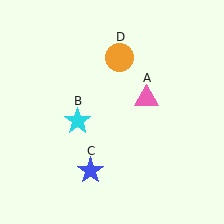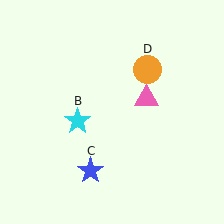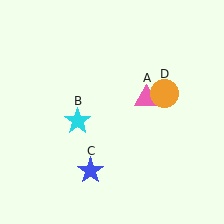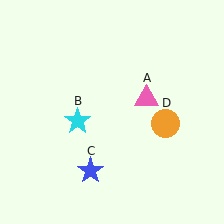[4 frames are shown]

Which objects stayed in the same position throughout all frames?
Pink triangle (object A) and cyan star (object B) and blue star (object C) remained stationary.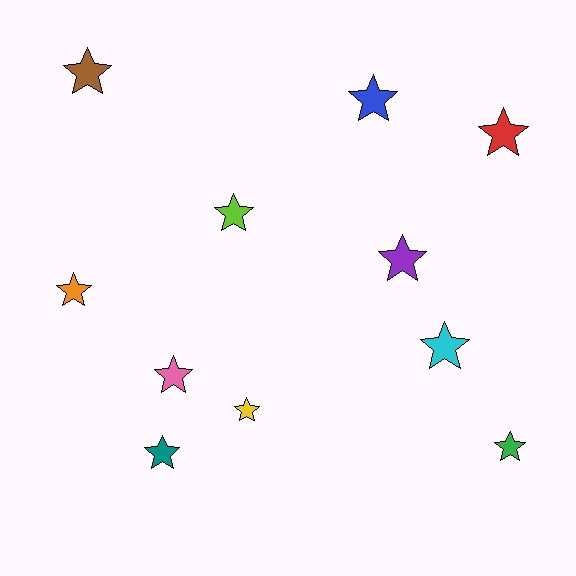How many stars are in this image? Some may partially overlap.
There are 11 stars.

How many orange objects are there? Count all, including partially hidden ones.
There is 1 orange object.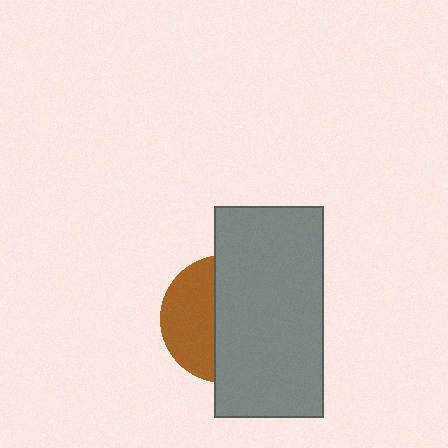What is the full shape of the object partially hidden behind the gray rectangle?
The partially hidden object is a brown circle.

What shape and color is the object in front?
The object in front is a gray rectangle.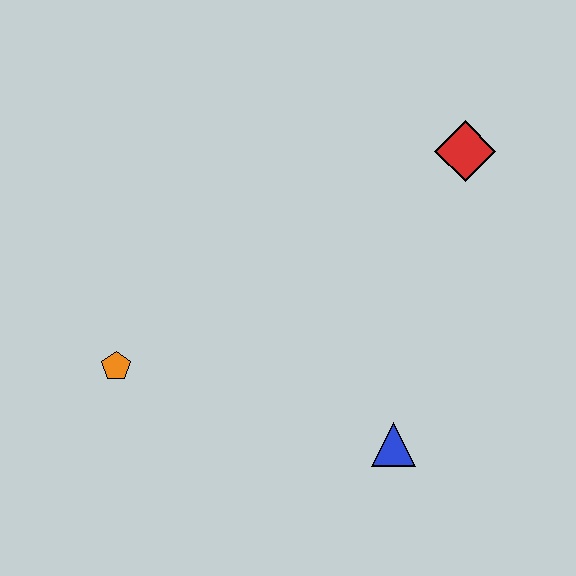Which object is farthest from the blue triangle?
The red diamond is farthest from the blue triangle.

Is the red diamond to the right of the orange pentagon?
Yes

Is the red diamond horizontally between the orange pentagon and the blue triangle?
No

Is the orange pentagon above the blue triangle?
Yes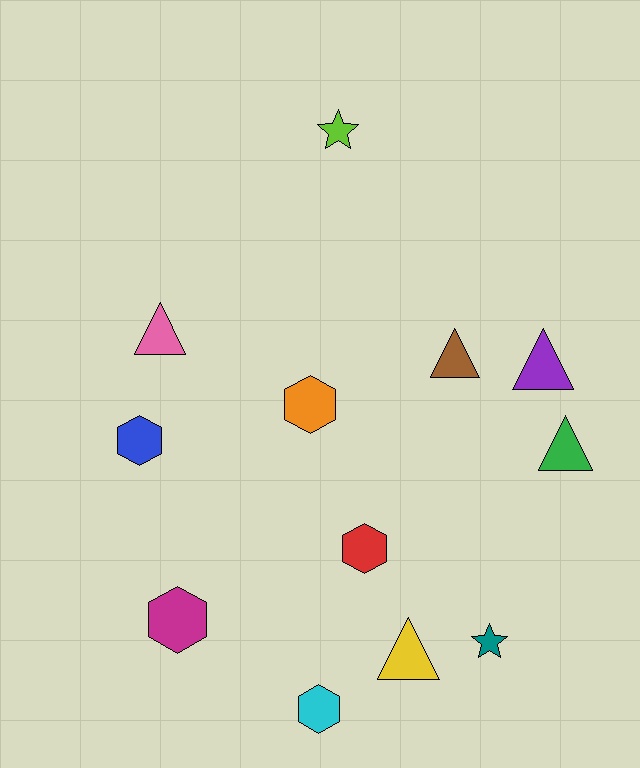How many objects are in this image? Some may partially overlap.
There are 12 objects.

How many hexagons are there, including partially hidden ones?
There are 5 hexagons.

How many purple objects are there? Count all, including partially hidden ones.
There is 1 purple object.